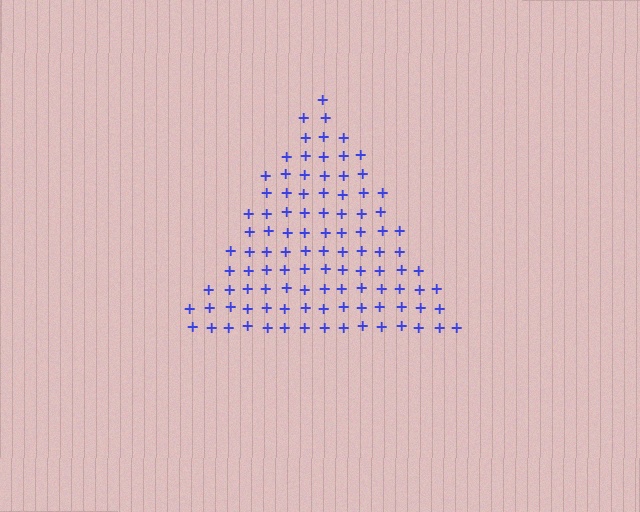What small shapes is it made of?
It is made of small plus signs.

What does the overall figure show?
The overall figure shows a triangle.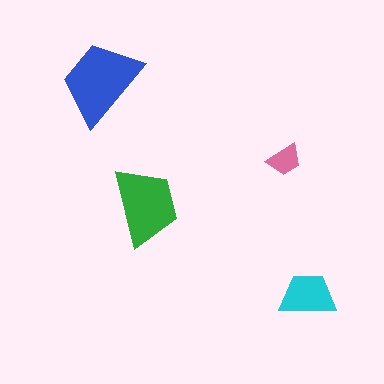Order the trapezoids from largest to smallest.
the blue one, the green one, the cyan one, the pink one.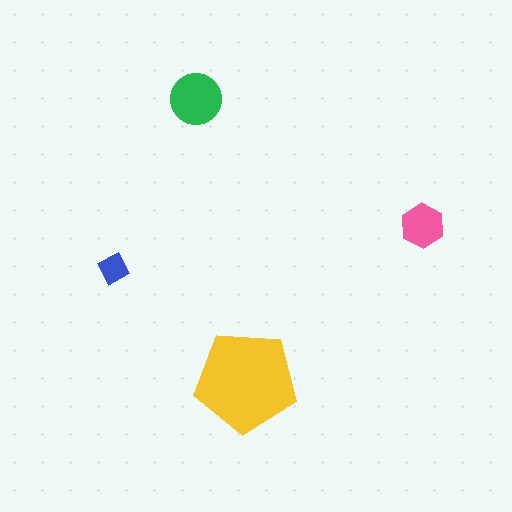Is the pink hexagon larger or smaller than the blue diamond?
Larger.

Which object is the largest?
The yellow pentagon.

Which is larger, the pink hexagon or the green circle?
The green circle.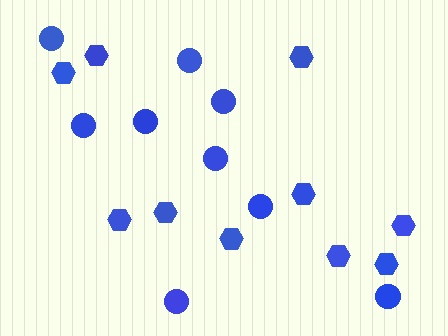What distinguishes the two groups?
There are 2 groups: one group of circles (9) and one group of hexagons (10).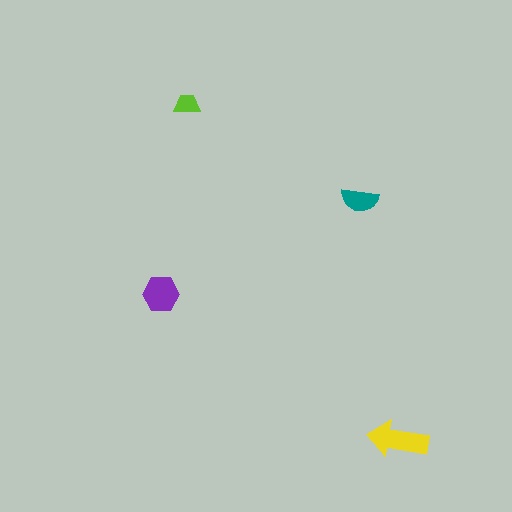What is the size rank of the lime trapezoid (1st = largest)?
4th.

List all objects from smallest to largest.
The lime trapezoid, the teal semicircle, the purple hexagon, the yellow arrow.